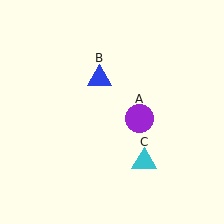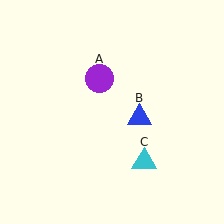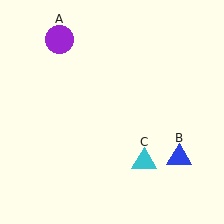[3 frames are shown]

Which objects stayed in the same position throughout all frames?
Cyan triangle (object C) remained stationary.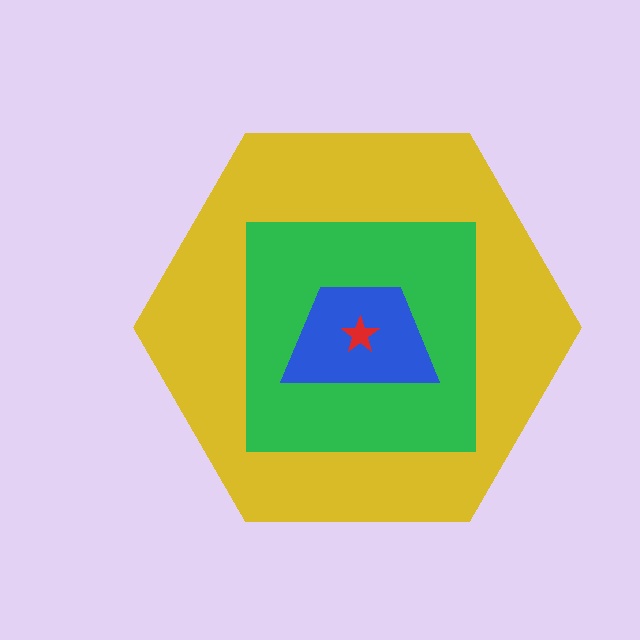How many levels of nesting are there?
4.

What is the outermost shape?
The yellow hexagon.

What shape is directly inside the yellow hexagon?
The green square.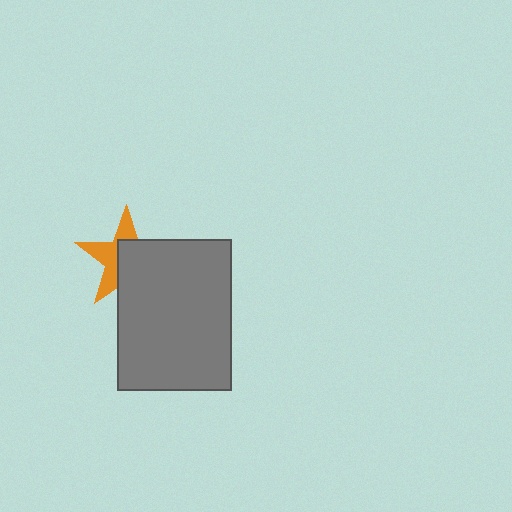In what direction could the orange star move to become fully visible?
The orange star could move toward the upper-left. That would shift it out from behind the gray rectangle entirely.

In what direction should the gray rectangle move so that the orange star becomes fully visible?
The gray rectangle should move toward the lower-right. That is the shortest direction to clear the overlap and leave the orange star fully visible.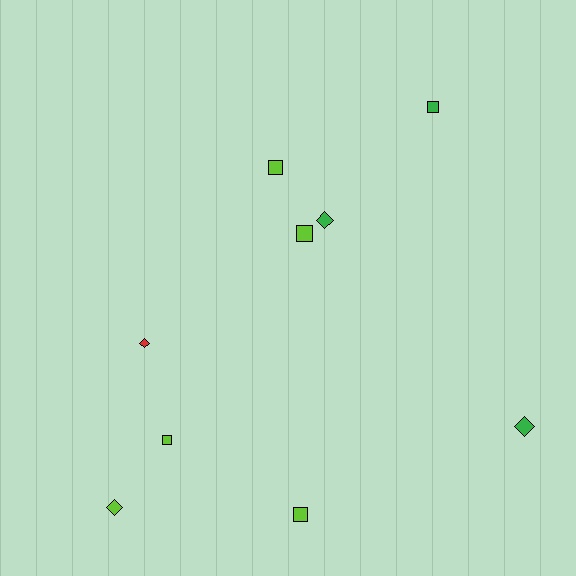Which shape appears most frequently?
Square, with 5 objects.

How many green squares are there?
There is 1 green square.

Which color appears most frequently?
Lime, with 5 objects.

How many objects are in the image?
There are 9 objects.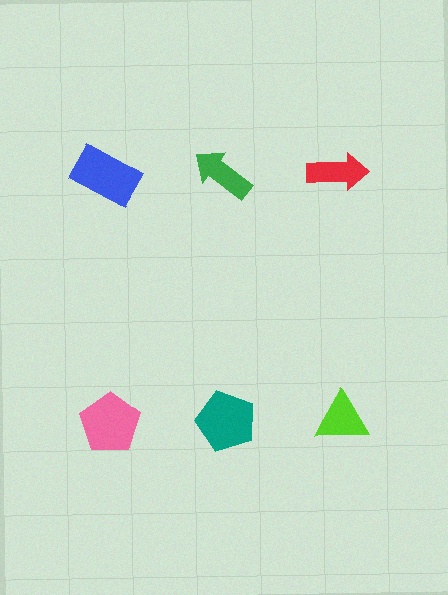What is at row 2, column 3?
A lime triangle.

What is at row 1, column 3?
A red arrow.